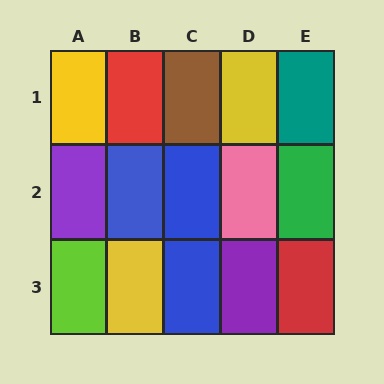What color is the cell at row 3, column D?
Purple.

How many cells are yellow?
3 cells are yellow.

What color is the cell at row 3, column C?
Blue.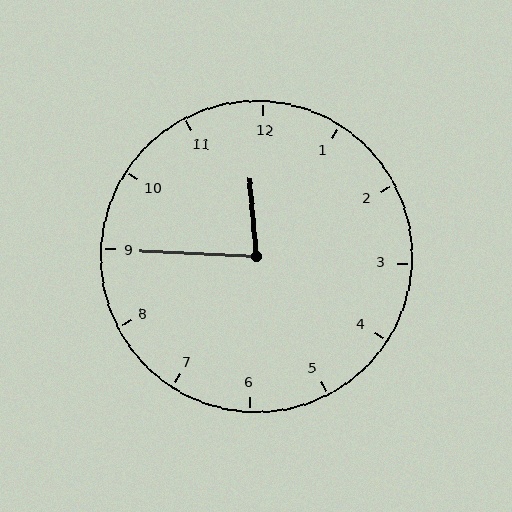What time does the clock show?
11:45.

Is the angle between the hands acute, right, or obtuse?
It is acute.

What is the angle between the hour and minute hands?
Approximately 82 degrees.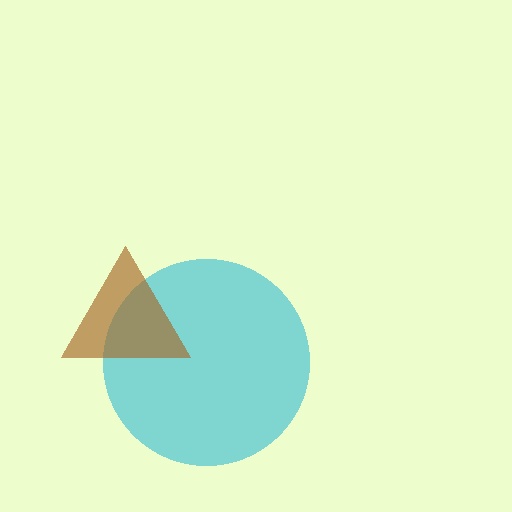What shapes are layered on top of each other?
The layered shapes are: a cyan circle, a brown triangle.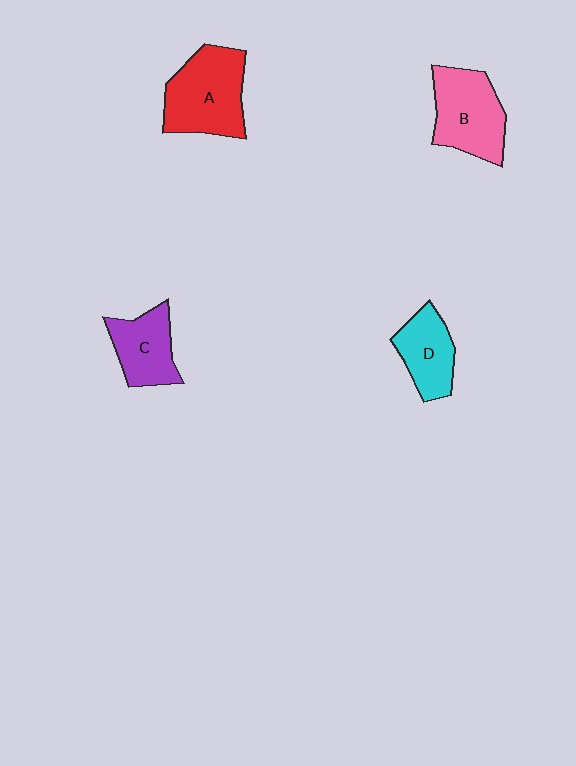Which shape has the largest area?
Shape A (red).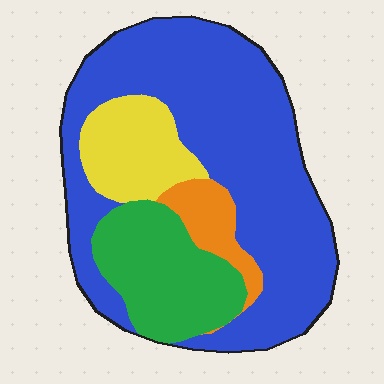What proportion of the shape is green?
Green covers roughly 20% of the shape.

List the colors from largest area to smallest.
From largest to smallest: blue, green, yellow, orange.